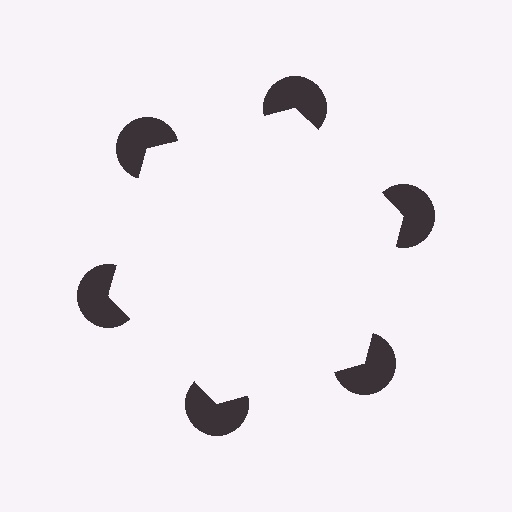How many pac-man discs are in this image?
There are 6 — one at each vertex of the illusory hexagon.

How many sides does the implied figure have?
6 sides.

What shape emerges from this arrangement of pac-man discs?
An illusory hexagon — its edges are inferred from the aligned wedge cuts in the pac-man discs, not physically drawn.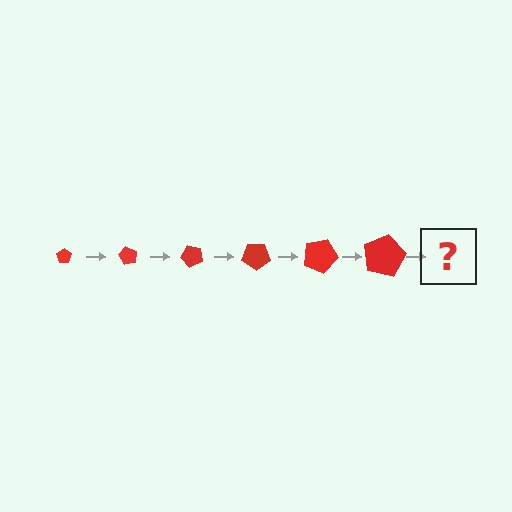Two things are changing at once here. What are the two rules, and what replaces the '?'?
The two rules are that the pentagon grows larger each step and it rotates 60 degrees each step. The '?' should be a pentagon, larger than the previous one and rotated 360 degrees from the start.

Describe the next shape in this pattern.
It should be a pentagon, larger than the previous one and rotated 360 degrees from the start.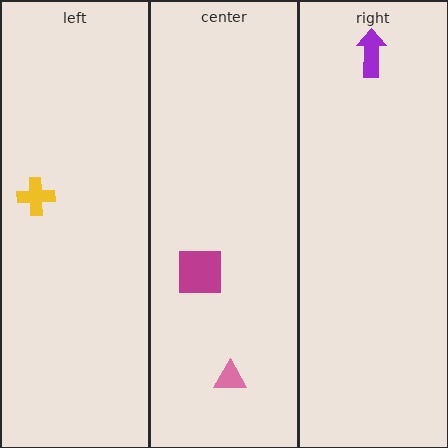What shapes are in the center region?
The pink triangle, the magenta square.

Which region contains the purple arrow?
The right region.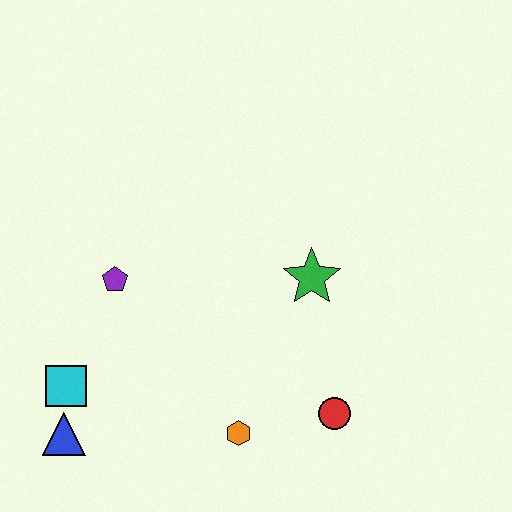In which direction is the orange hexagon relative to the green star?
The orange hexagon is below the green star.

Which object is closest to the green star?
The red circle is closest to the green star.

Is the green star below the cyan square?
No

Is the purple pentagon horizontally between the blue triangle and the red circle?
Yes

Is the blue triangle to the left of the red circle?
Yes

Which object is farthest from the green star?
The blue triangle is farthest from the green star.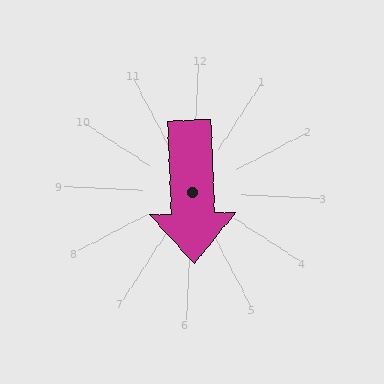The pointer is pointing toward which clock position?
Roughly 6 o'clock.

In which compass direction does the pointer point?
South.